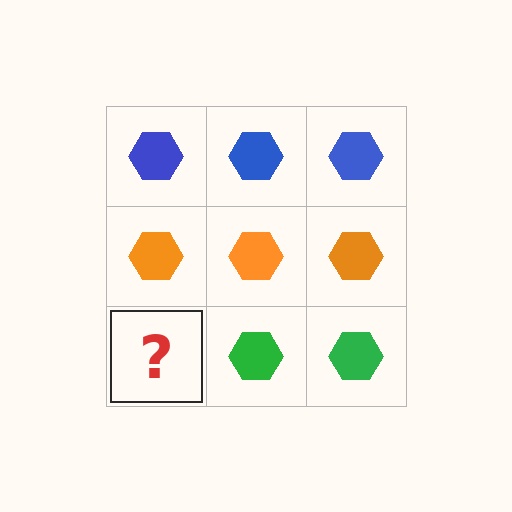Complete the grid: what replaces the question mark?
The question mark should be replaced with a green hexagon.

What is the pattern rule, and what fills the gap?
The rule is that each row has a consistent color. The gap should be filled with a green hexagon.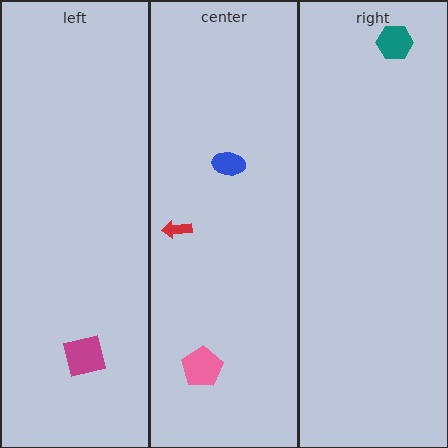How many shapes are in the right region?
1.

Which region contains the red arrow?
The center region.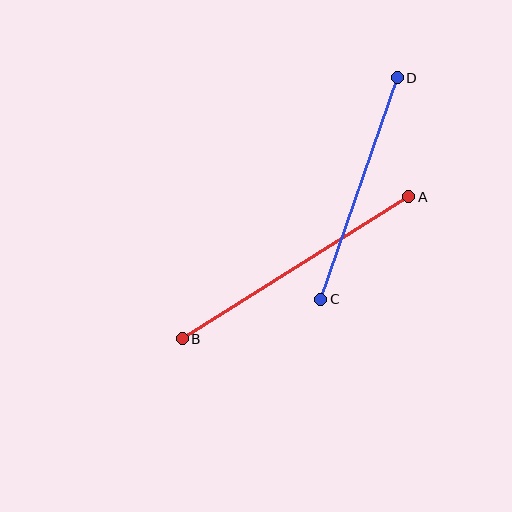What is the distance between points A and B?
The distance is approximately 268 pixels.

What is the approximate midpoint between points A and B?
The midpoint is at approximately (295, 268) pixels.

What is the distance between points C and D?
The distance is approximately 235 pixels.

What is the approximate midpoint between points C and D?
The midpoint is at approximately (359, 189) pixels.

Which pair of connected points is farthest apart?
Points A and B are farthest apart.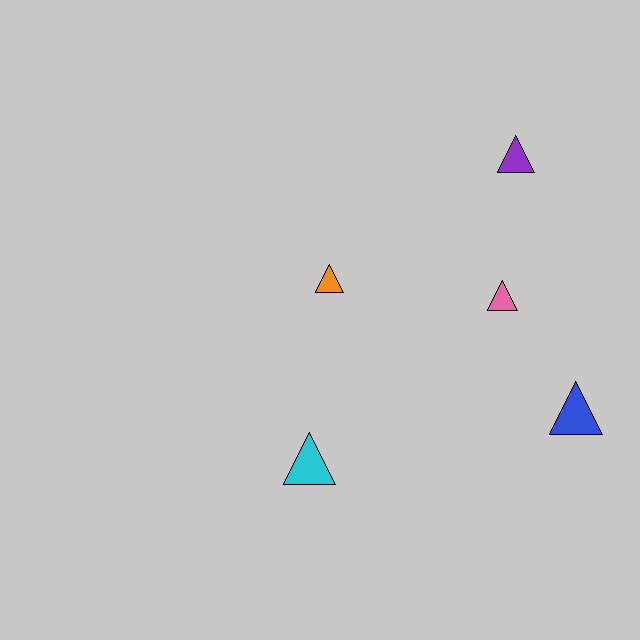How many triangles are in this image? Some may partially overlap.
There are 5 triangles.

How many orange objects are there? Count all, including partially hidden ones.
There is 1 orange object.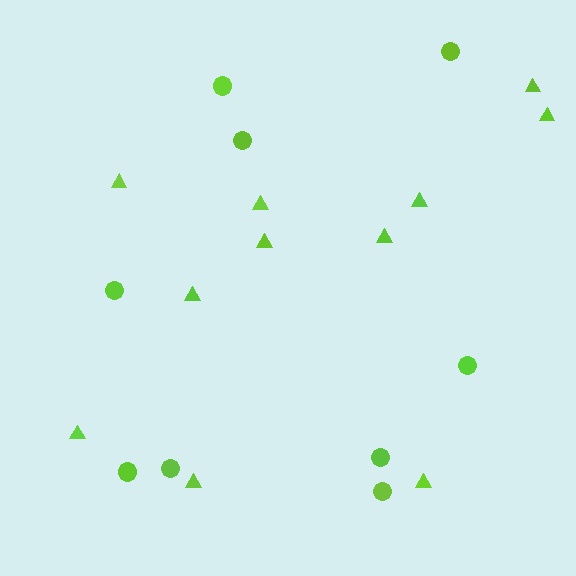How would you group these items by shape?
There are 2 groups: one group of triangles (11) and one group of circles (9).